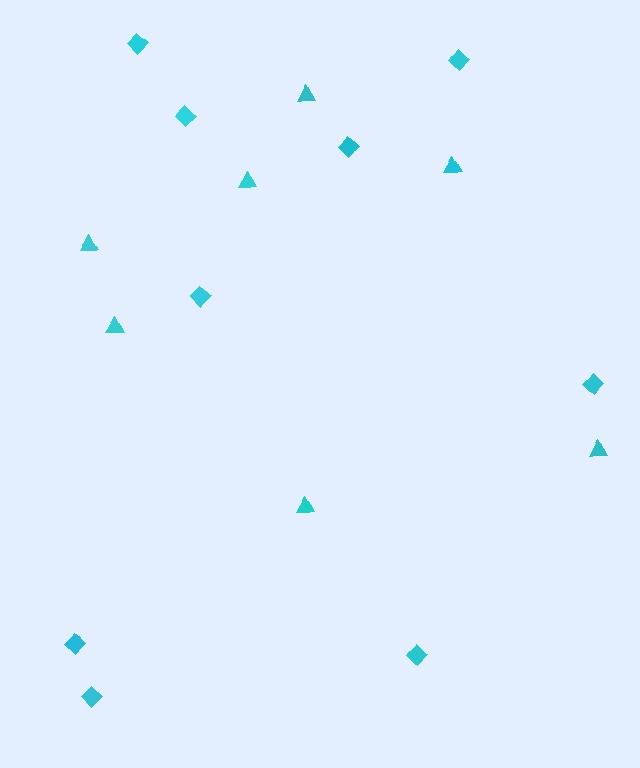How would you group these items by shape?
There are 2 groups: one group of diamonds (9) and one group of triangles (7).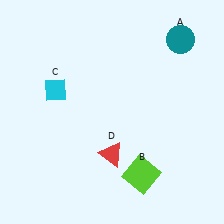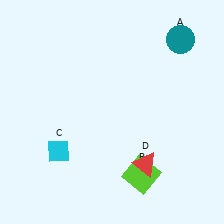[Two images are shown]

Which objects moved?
The objects that moved are: the cyan diamond (C), the red triangle (D).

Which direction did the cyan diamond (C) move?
The cyan diamond (C) moved down.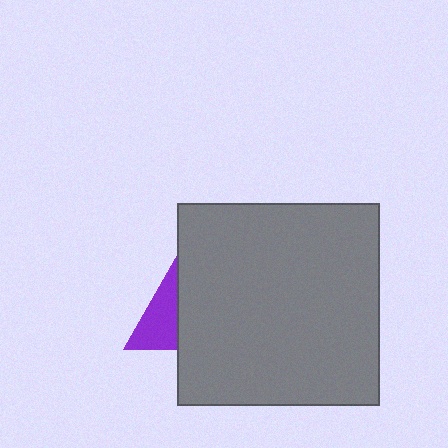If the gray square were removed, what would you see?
You would see the complete purple triangle.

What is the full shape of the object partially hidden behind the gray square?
The partially hidden object is a purple triangle.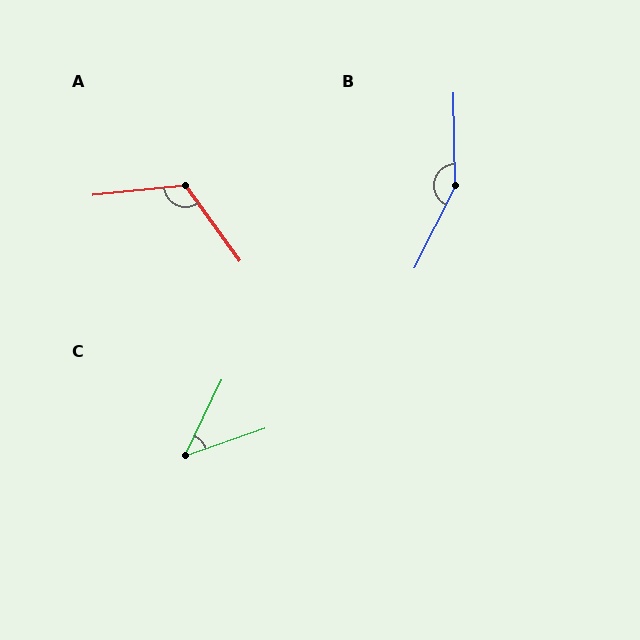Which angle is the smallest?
C, at approximately 45 degrees.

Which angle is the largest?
B, at approximately 153 degrees.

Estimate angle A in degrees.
Approximately 120 degrees.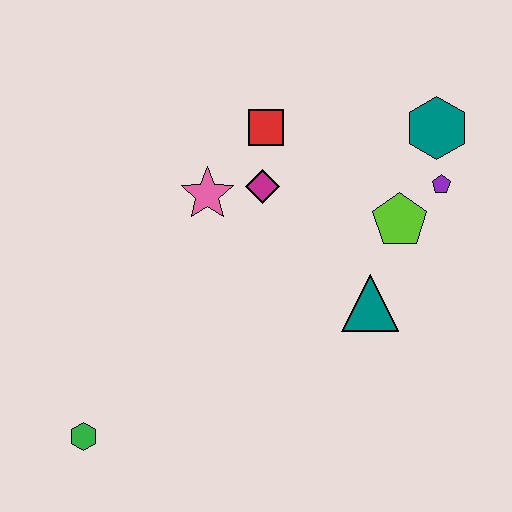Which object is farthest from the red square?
The green hexagon is farthest from the red square.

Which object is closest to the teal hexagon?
The purple pentagon is closest to the teal hexagon.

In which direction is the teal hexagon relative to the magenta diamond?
The teal hexagon is to the right of the magenta diamond.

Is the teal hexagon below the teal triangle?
No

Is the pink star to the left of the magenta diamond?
Yes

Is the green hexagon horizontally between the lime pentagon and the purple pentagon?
No